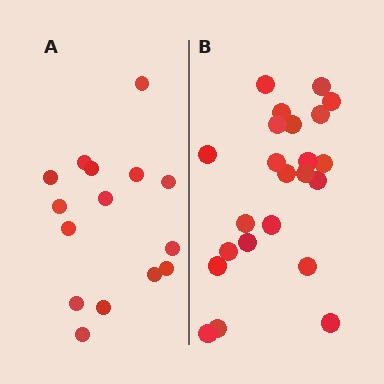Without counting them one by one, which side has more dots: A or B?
Region B (the right region) has more dots.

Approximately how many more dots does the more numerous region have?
Region B has roughly 8 or so more dots than region A.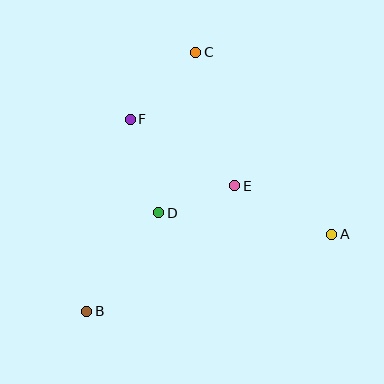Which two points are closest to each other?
Points D and E are closest to each other.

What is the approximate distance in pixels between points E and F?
The distance between E and F is approximately 124 pixels.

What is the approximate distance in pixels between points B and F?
The distance between B and F is approximately 197 pixels.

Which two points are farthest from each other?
Points B and C are farthest from each other.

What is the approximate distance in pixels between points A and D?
The distance between A and D is approximately 174 pixels.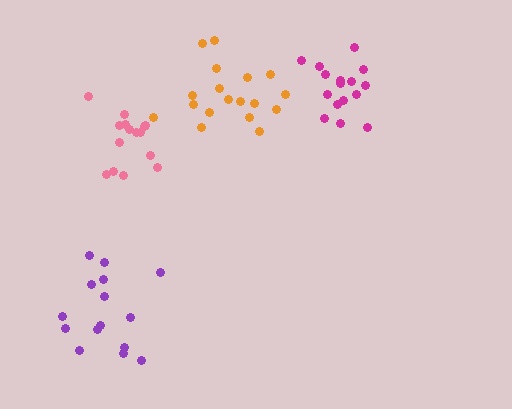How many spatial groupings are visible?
There are 4 spatial groupings.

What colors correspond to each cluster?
The clusters are colored: magenta, orange, pink, purple.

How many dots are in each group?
Group 1: 16 dots, Group 2: 18 dots, Group 3: 15 dots, Group 4: 15 dots (64 total).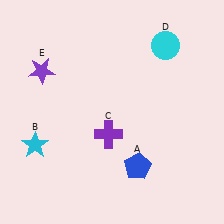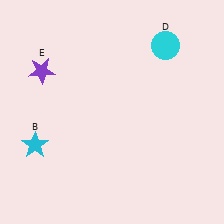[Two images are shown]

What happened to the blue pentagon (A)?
The blue pentagon (A) was removed in Image 2. It was in the bottom-right area of Image 1.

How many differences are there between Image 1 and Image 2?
There are 2 differences between the two images.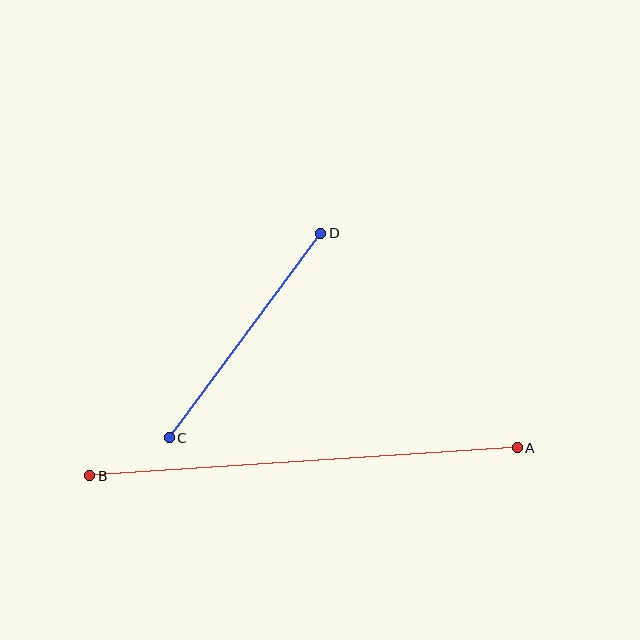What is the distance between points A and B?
The distance is approximately 428 pixels.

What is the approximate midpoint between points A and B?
The midpoint is at approximately (304, 462) pixels.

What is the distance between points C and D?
The distance is approximately 254 pixels.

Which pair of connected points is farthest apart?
Points A and B are farthest apart.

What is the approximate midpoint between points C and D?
The midpoint is at approximately (245, 335) pixels.